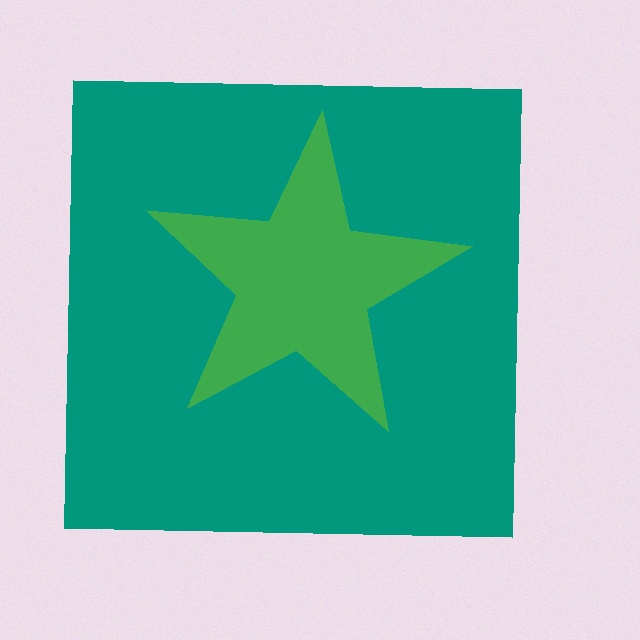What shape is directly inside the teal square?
The green star.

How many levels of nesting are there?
2.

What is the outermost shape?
The teal square.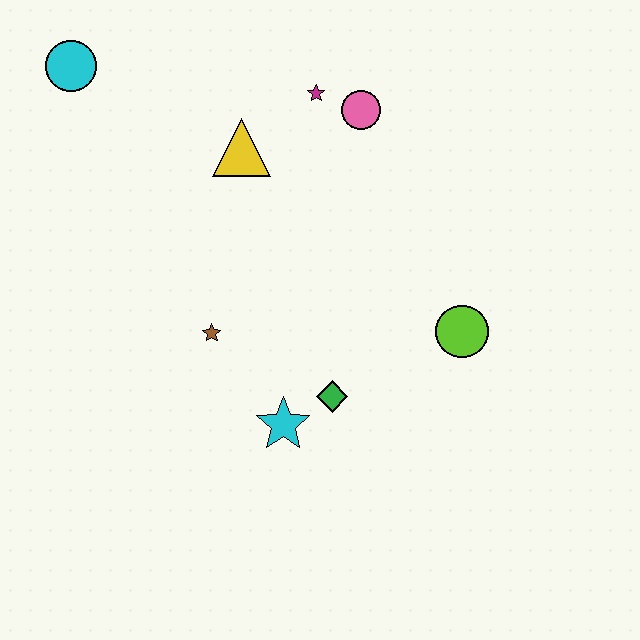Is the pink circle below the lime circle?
No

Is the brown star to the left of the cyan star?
Yes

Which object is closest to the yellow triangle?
The magenta star is closest to the yellow triangle.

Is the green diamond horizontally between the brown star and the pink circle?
Yes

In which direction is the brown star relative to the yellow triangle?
The brown star is below the yellow triangle.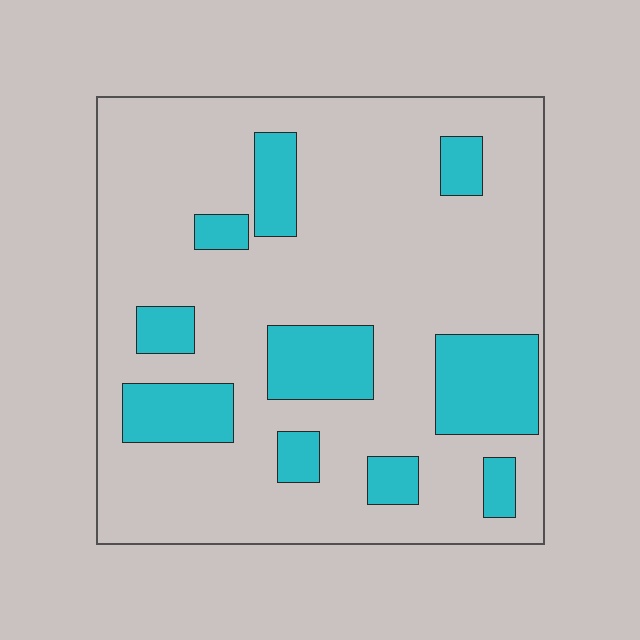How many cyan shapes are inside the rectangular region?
10.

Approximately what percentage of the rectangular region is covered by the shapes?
Approximately 20%.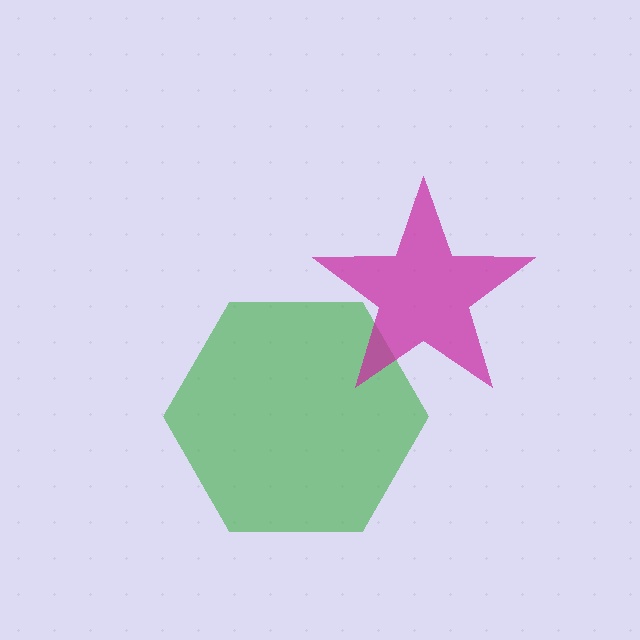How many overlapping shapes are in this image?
There are 2 overlapping shapes in the image.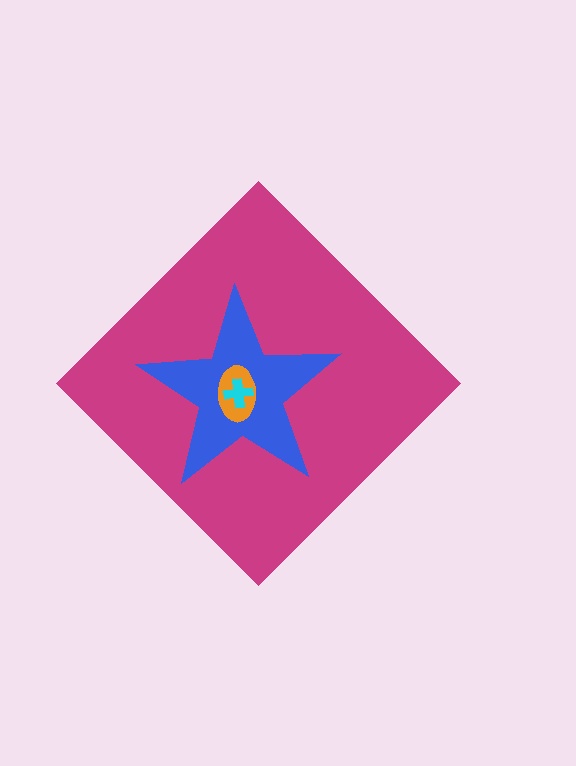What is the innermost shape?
The cyan cross.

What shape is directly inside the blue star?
The orange ellipse.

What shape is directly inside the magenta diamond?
The blue star.